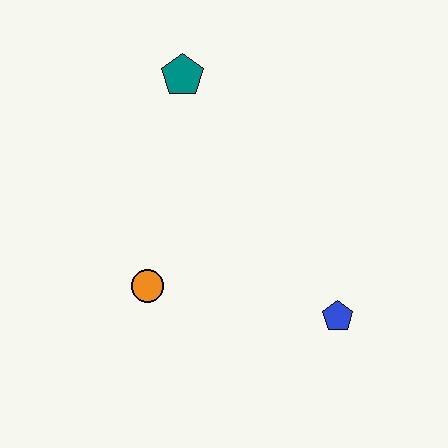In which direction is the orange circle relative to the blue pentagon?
The orange circle is to the left of the blue pentagon.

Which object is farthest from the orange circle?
The teal pentagon is farthest from the orange circle.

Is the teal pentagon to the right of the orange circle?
Yes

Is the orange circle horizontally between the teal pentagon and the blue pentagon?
No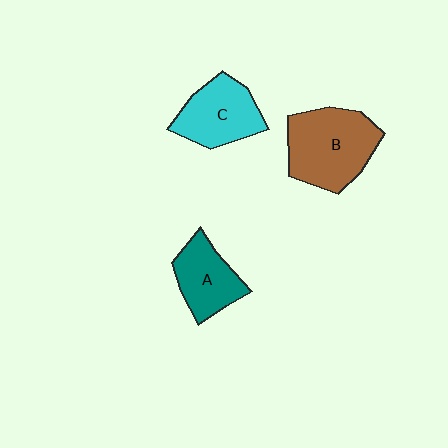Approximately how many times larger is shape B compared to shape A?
Approximately 1.5 times.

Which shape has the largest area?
Shape B (brown).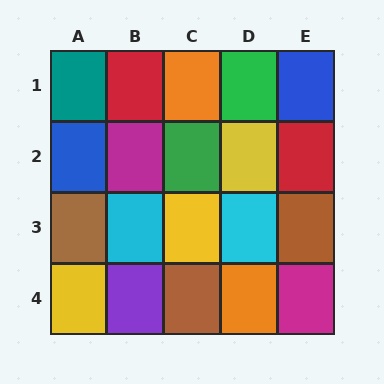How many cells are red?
2 cells are red.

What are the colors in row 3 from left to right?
Brown, cyan, yellow, cyan, brown.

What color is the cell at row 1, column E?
Blue.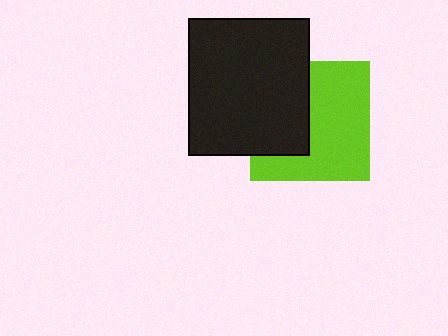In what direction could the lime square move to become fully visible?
The lime square could move right. That would shift it out from behind the black rectangle entirely.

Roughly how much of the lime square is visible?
About half of it is visible (roughly 61%).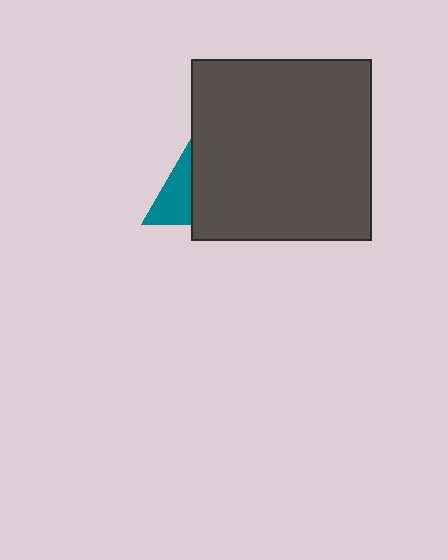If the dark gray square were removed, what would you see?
You would see the complete teal triangle.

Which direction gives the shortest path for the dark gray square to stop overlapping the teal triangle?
Moving right gives the shortest separation.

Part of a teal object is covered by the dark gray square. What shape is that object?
It is a triangle.